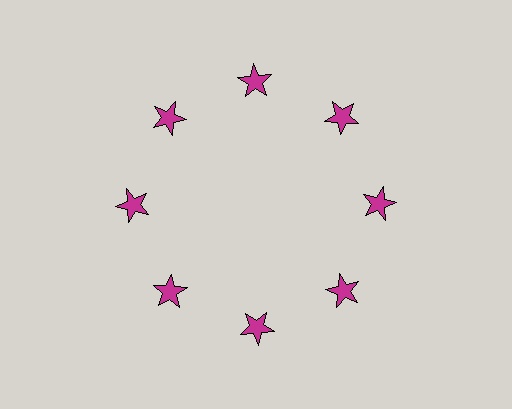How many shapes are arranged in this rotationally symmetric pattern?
There are 8 shapes, arranged in 8 groups of 1.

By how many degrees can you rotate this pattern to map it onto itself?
The pattern maps onto itself every 45 degrees of rotation.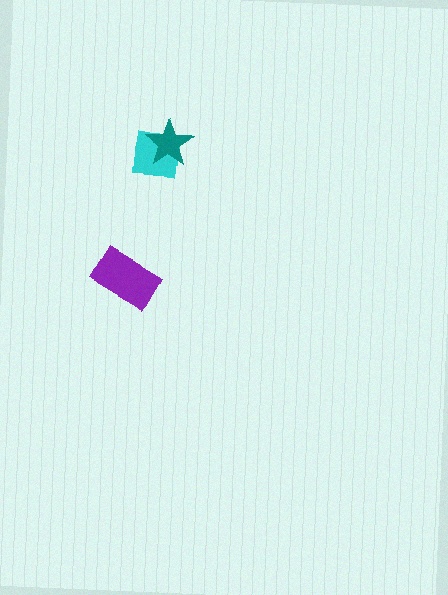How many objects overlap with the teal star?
1 object overlaps with the teal star.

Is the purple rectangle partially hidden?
No, no other shape covers it.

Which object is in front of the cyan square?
The teal star is in front of the cyan square.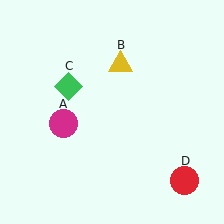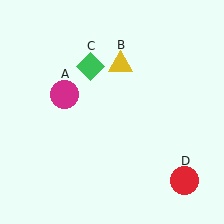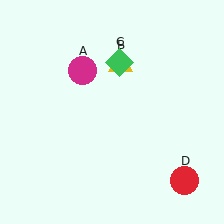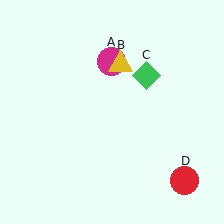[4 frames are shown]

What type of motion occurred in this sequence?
The magenta circle (object A), green diamond (object C) rotated clockwise around the center of the scene.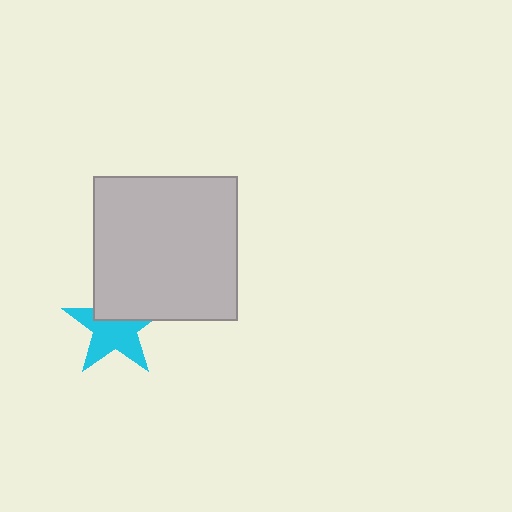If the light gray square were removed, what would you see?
You would see the complete cyan star.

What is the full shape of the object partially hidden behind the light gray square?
The partially hidden object is a cyan star.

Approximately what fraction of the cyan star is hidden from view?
Roughly 38% of the cyan star is hidden behind the light gray square.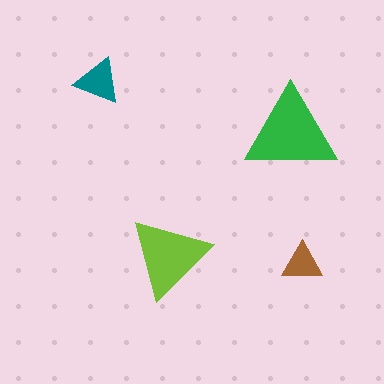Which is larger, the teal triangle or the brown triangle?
The teal one.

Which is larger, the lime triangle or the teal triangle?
The lime one.